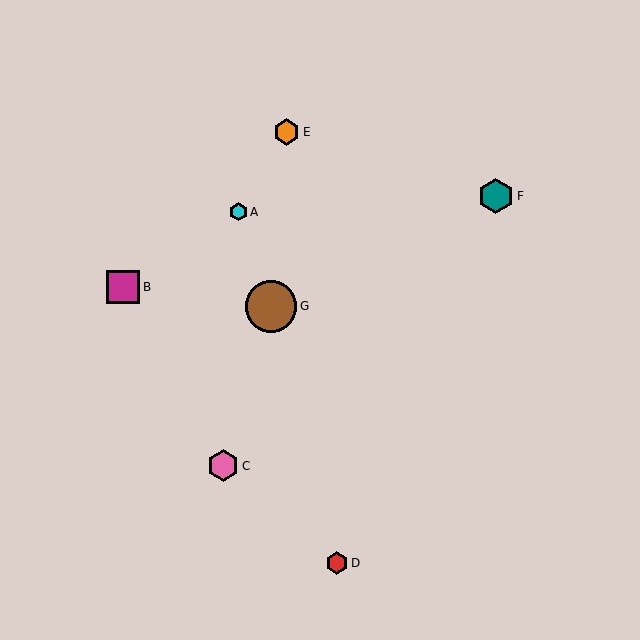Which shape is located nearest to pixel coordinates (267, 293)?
The brown circle (labeled G) at (271, 306) is nearest to that location.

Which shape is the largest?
The brown circle (labeled G) is the largest.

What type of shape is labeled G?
Shape G is a brown circle.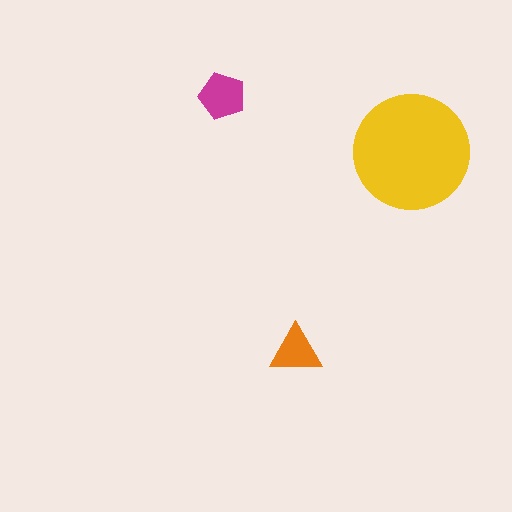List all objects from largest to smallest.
The yellow circle, the magenta pentagon, the orange triangle.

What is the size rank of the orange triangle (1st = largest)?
3rd.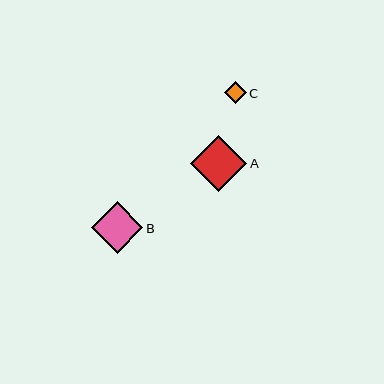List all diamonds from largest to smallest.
From largest to smallest: A, B, C.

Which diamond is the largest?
Diamond A is the largest with a size of approximately 56 pixels.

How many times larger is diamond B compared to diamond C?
Diamond B is approximately 2.3 times the size of diamond C.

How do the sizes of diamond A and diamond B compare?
Diamond A and diamond B are approximately the same size.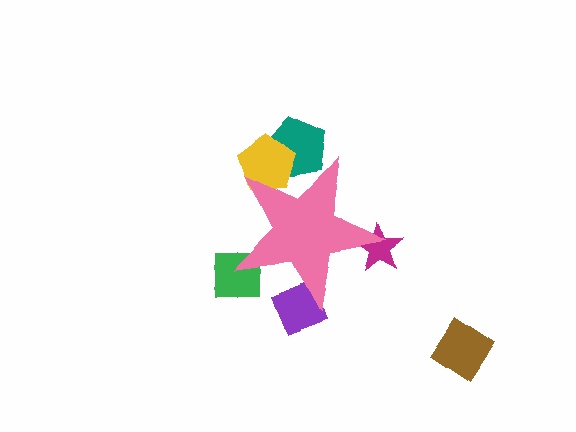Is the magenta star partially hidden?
Yes, the magenta star is partially hidden behind the pink star.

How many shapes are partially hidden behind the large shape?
5 shapes are partially hidden.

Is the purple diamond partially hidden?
Yes, the purple diamond is partially hidden behind the pink star.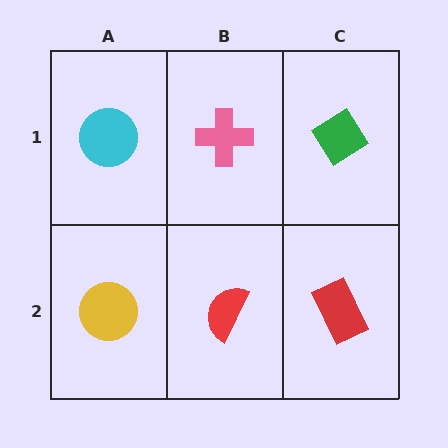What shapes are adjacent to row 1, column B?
A red semicircle (row 2, column B), a cyan circle (row 1, column A), a green diamond (row 1, column C).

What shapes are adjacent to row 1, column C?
A red rectangle (row 2, column C), a pink cross (row 1, column B).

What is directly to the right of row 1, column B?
A green diamond.